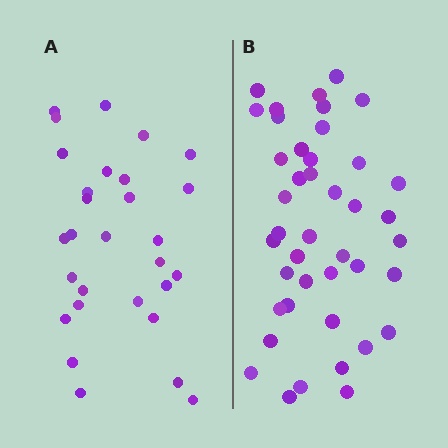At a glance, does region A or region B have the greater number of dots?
Region B (the right region) has more dots.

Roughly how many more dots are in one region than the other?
Region B has approximately 15 more dots than region A.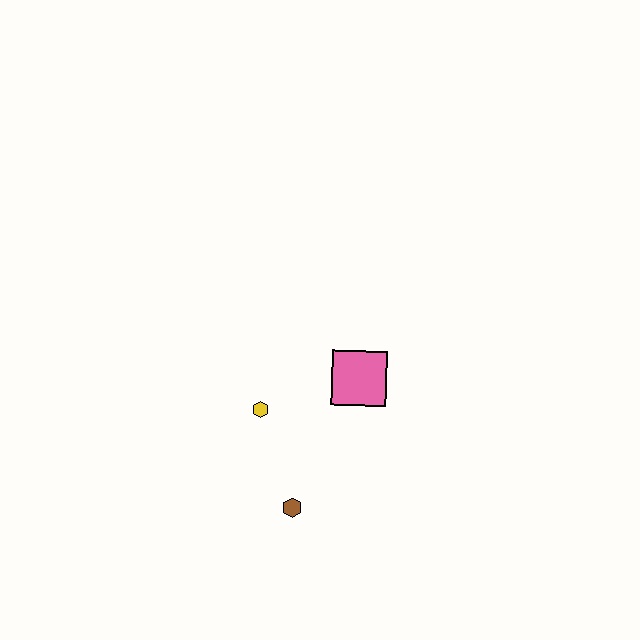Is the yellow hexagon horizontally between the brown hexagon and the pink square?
No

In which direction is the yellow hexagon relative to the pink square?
The yellow hexagon is to the left of the pink square.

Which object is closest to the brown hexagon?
The yellow hexagon is closest to the brown hexagon.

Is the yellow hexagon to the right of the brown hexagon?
No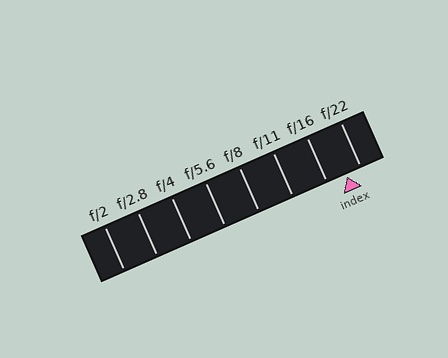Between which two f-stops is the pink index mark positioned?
The index mark is between f/16 and f/22.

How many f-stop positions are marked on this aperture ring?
There are 8 f-stop positions marked.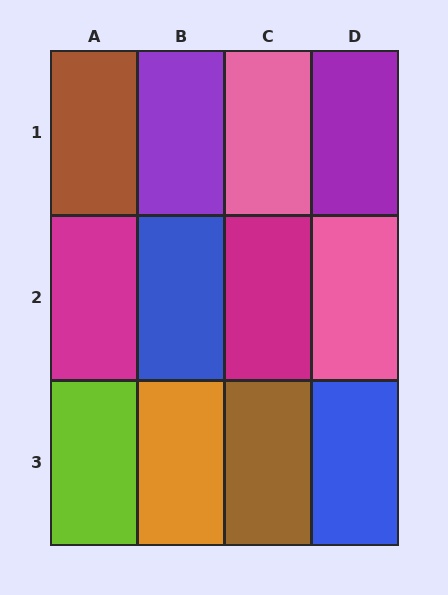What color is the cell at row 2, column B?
Blue.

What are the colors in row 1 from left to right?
Brown, purple, pink, purple.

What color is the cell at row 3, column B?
Orange.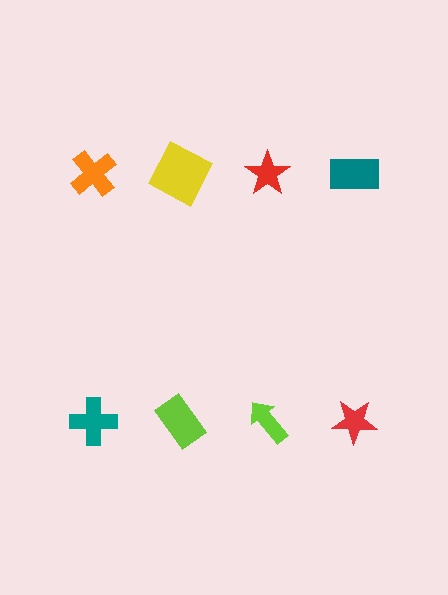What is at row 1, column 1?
An orange cross.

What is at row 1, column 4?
A teal rectangle.